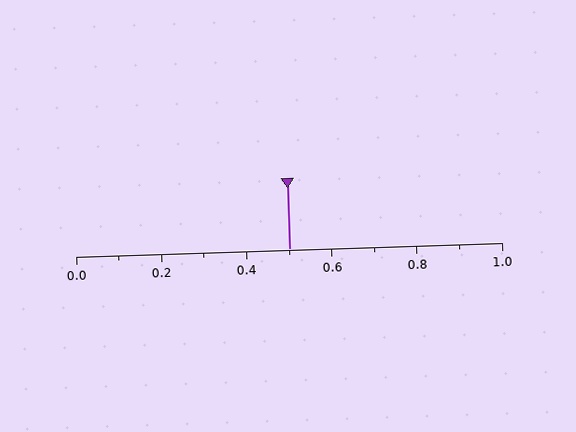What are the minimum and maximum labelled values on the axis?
The axis runs from 0.0 to 1.0.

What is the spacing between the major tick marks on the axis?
The major ticks are spaced 0.2 apart.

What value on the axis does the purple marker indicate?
The marker indicates approximately 0.5.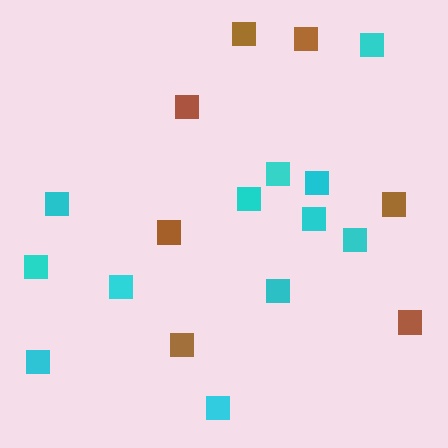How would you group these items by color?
There are 2 groups: one group of cyan squares (12) and one group of brown squares (7).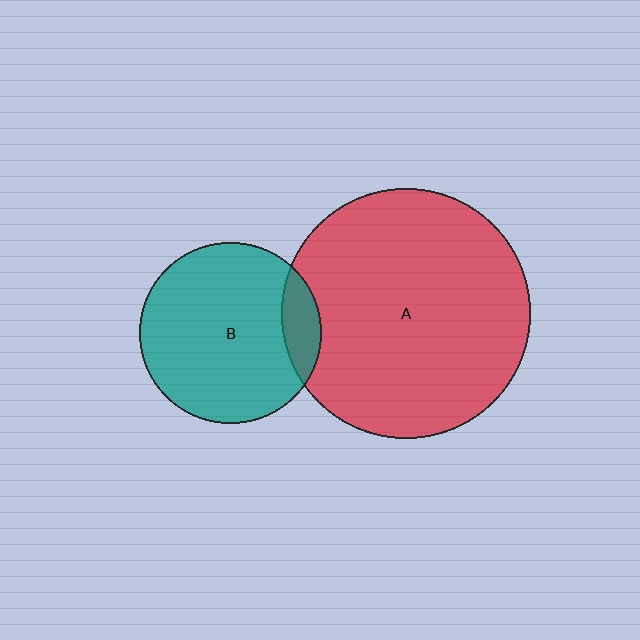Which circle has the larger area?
Circle A (red).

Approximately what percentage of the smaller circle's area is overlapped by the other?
Approximately 10%.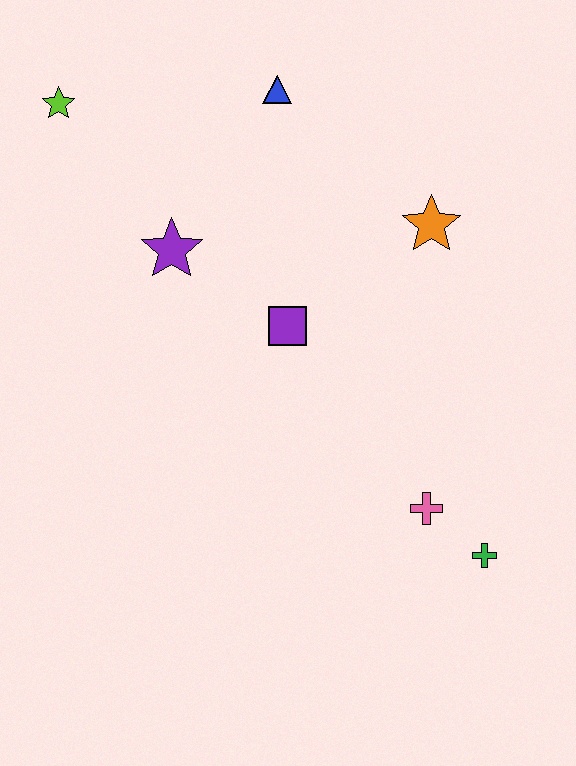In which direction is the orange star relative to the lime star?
The orange star is to the right of the lime star.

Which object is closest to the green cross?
The pink cross is closest to the green cross.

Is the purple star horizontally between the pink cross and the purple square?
No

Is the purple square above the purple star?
No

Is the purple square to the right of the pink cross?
No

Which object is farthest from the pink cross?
The lime star is farthest from the pink cross.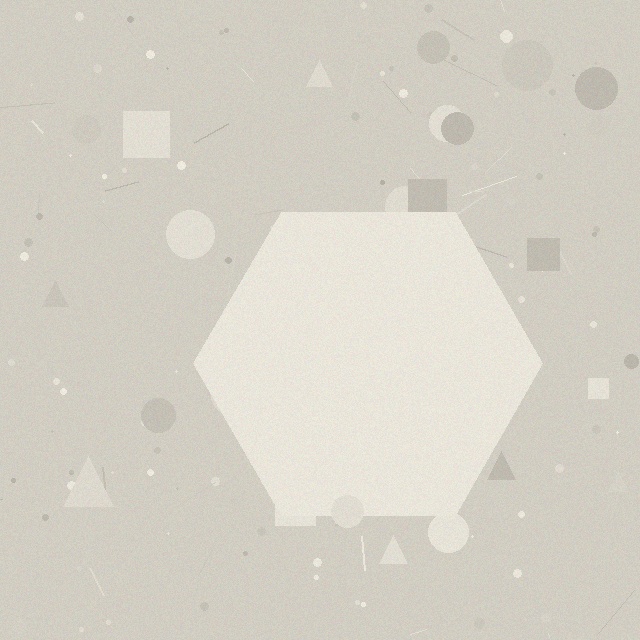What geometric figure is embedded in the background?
A hexagon is embedded in the background.